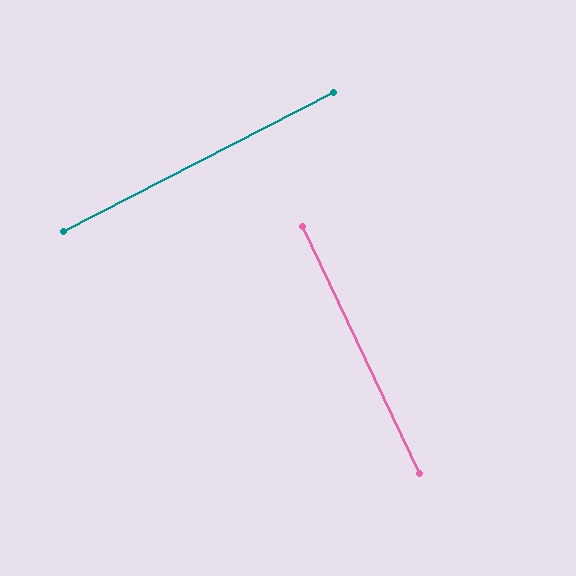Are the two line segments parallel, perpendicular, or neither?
Perpendicular — they meet at approximately 88°.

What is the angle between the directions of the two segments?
Approximately 88 degrees.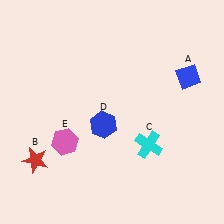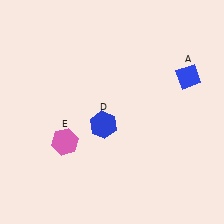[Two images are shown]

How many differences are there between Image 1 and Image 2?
There are 2 differences between the two images.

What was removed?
The cyan cross (C), the red star (B) were removed in Image 2.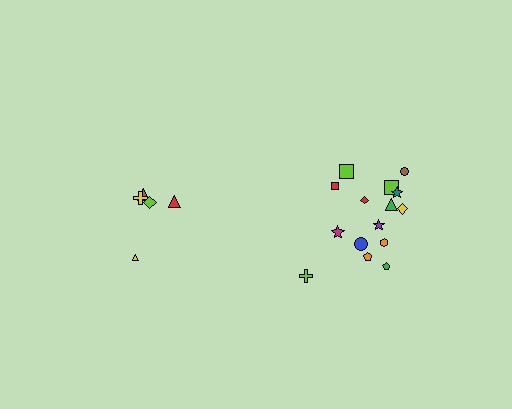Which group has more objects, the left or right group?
The right group.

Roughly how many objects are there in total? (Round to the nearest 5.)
Roughly 20 objects in total.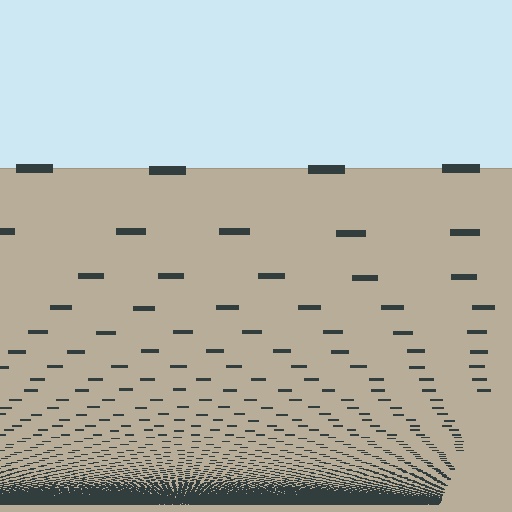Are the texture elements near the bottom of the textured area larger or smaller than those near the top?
Smaller. The gradient is inverted — elements near the bottom are smaller and denser.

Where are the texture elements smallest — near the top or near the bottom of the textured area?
Near the bottom.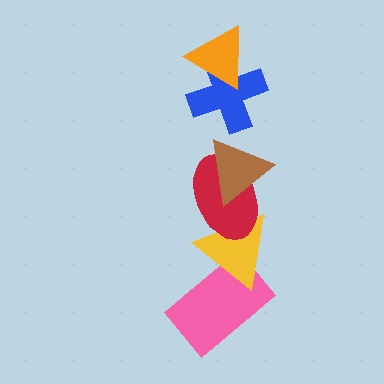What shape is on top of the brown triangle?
The blue cross is on top of the brown triangle.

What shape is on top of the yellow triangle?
The red ellipse is on top of the yellow triangle.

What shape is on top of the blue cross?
The orange triangle is on top of the blue cross.